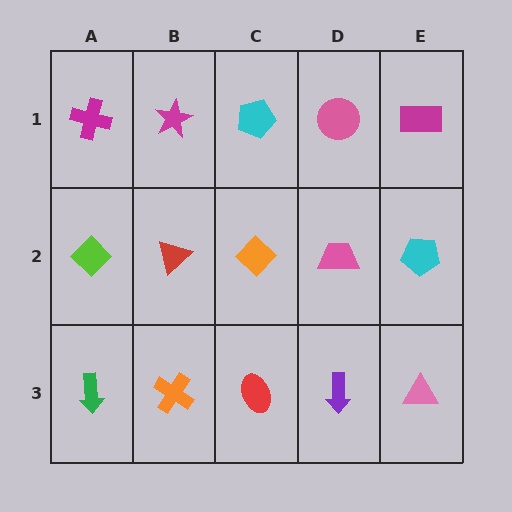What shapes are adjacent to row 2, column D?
A pink circle (row 1, column D), a purple arrow (row 3, column D), an orange diamond (row 2, column C), a cyan pentagon (row 2, column E).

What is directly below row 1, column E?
A cyan pentagon.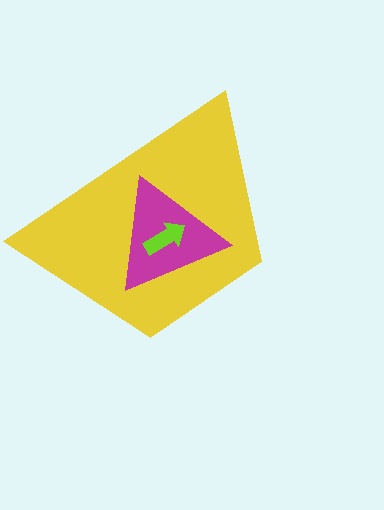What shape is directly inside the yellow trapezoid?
The magenta triangle.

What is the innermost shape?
The lime arrow.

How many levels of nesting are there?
3.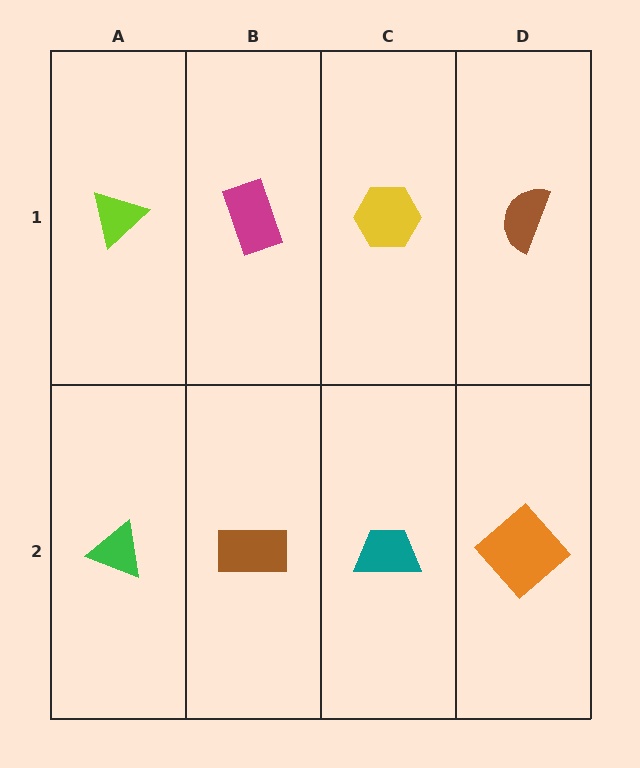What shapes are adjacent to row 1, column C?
A teal trapezoid (row 2, column C), a magenta rectangle (row 1, column B), a brown semicircle (row 1, column D).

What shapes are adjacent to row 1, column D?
An orange diamond (row 2, column D), a yellow hexagon (row 1, column C).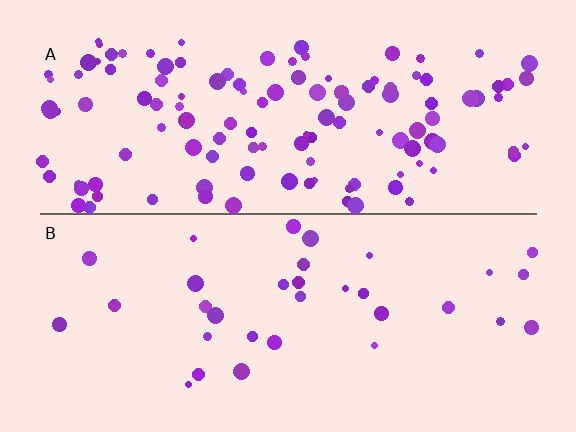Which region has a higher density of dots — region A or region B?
A (the top).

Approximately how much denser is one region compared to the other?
Approximately 3.6× — region A over region B.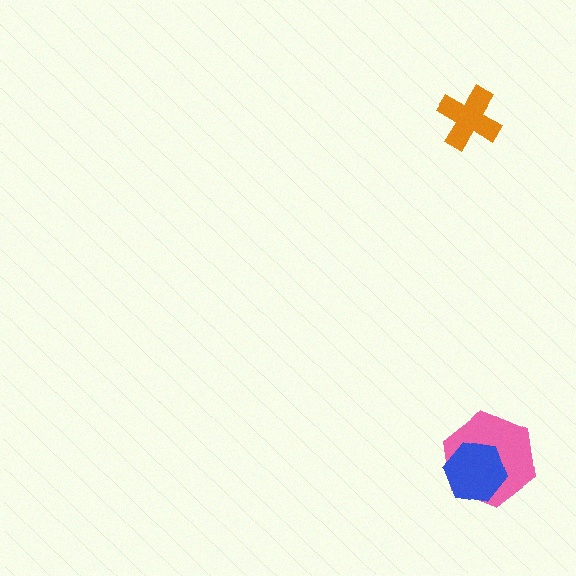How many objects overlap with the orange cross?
0 objects overlap with the orange cross.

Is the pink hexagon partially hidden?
Yes, it is partially covered by another shape.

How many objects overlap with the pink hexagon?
1 object overlaps with the pink hexagon.